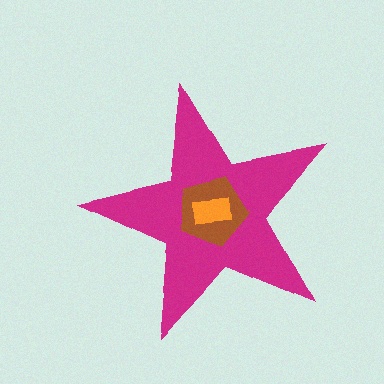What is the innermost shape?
The orange rectangle.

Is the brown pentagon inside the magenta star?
Yes.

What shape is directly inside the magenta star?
The brown pentagon.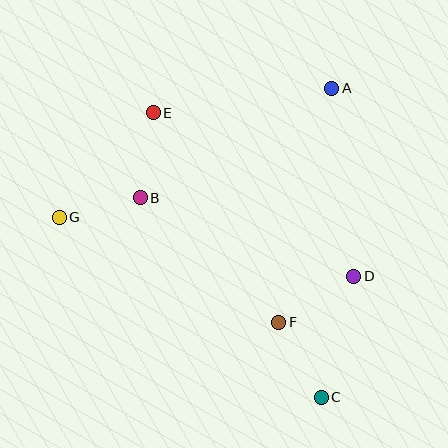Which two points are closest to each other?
Points B and G are closest to each other.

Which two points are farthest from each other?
Points C and E are farthest from each other.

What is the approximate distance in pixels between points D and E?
The distance between D and E is approximately 259 pixels.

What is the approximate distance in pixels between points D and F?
The distance between D and F is approximately 88 pixels.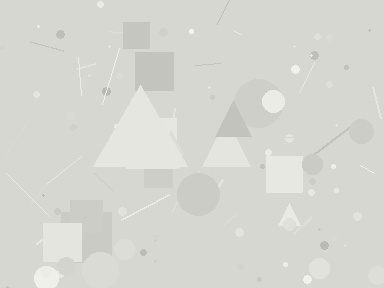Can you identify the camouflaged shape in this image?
The camouflaged shape is a triangle.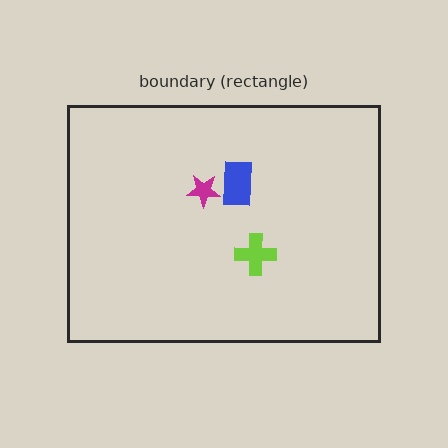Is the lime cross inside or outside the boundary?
Inside.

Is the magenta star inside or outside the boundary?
Inside.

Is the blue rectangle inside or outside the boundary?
Inside.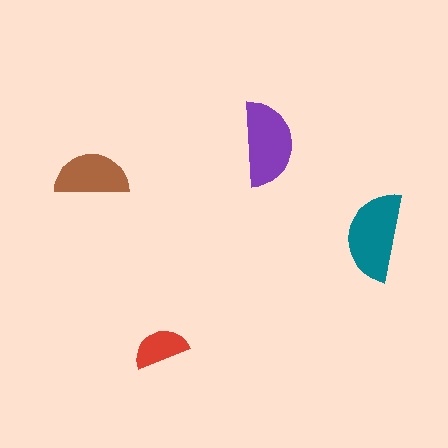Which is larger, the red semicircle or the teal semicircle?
The teal one.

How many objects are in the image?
There are 4 objects in the image.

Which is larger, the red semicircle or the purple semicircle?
The purple one.